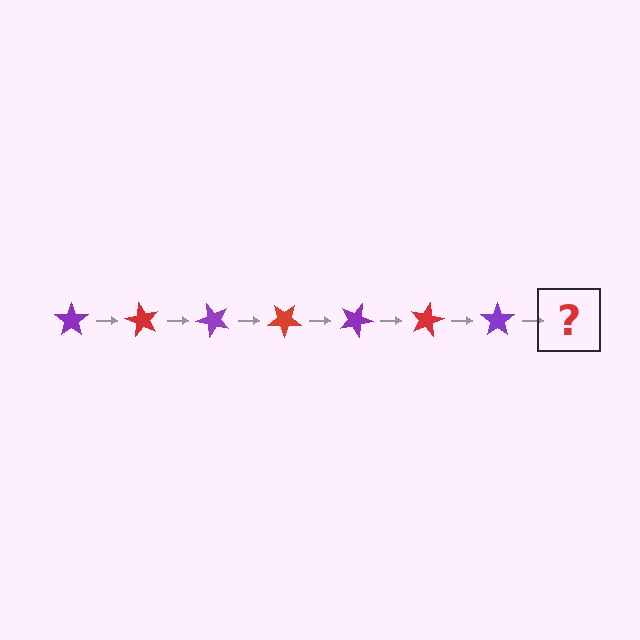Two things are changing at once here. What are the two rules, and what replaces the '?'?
The two rules are that it rotates 60 degrees each step and the color cycles through purple and red. The '?' should be a red star, rotated 420 degrees from the start.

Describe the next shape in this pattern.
It should be a red star, rotated 420 degrees from the start.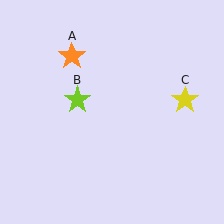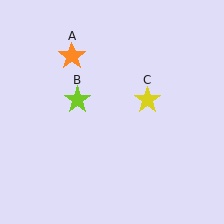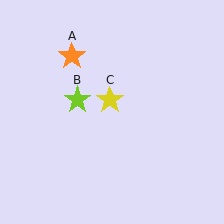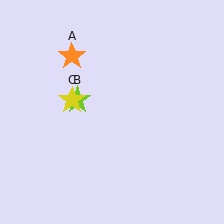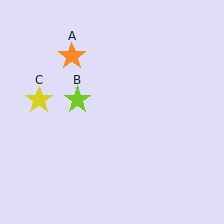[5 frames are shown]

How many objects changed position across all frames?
1 object changed position: yellow star (object C).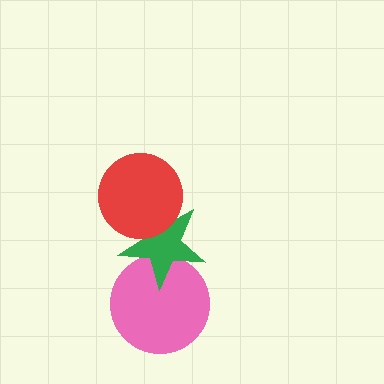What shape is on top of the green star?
The red circle is on top of the green star.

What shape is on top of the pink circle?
The green star is on top of the pink circle.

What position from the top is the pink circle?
The pink circle is 3rd from the top.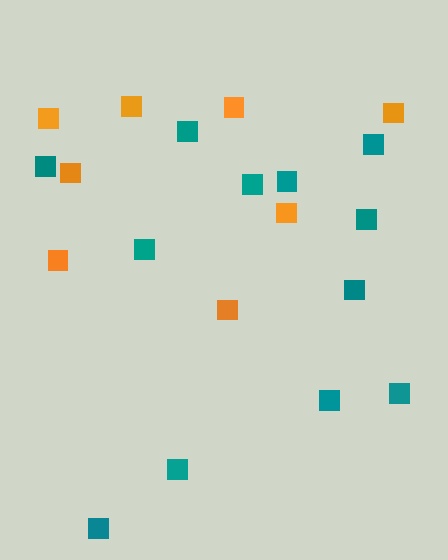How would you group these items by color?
There are 2 groups: one group of teal squares (12) and one group of orange squares (8).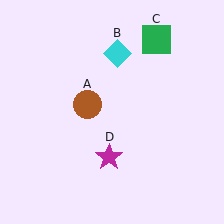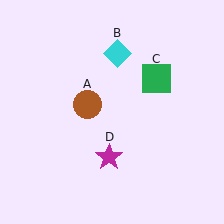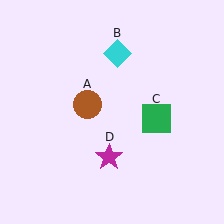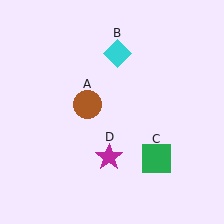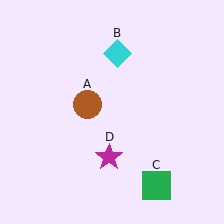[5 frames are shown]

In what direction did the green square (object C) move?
The green square (object C) moved down.